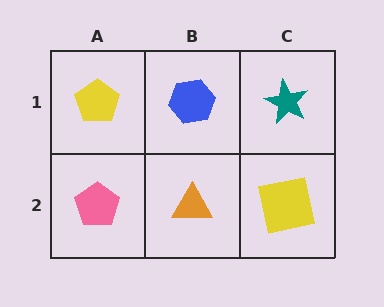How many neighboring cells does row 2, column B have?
3.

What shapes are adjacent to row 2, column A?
A yellow pentagon (row 1, column A), an orange triangle (row 2, column B).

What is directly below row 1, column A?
A pink pentagon.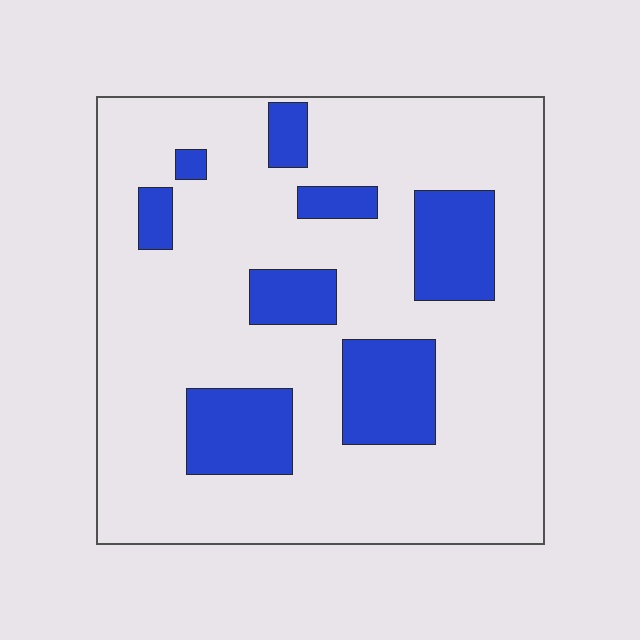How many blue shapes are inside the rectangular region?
8.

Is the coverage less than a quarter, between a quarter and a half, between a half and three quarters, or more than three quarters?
Less than a quarter.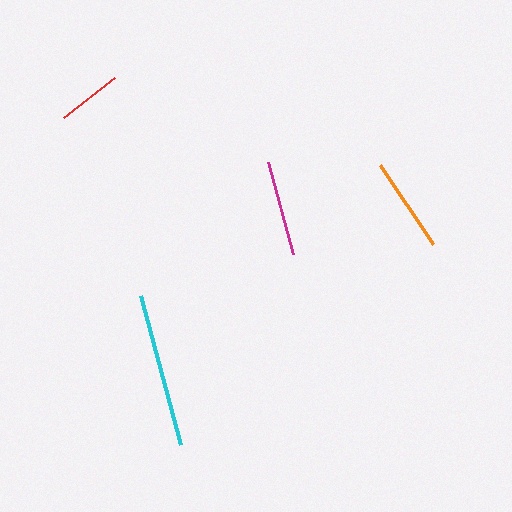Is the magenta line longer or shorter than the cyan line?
The cyan line is longer than the magenta line.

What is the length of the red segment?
The red segment is approximately 66 pixels long.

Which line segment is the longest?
The cyan line is the longest at approximately 154 pixels.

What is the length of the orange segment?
The orange segment is approximately 95 pixels long.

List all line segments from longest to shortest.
From longest to shortest: cyan, magenta, orange, red.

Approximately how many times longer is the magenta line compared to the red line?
The magenta line is approximately 1.5 times the length of the red line.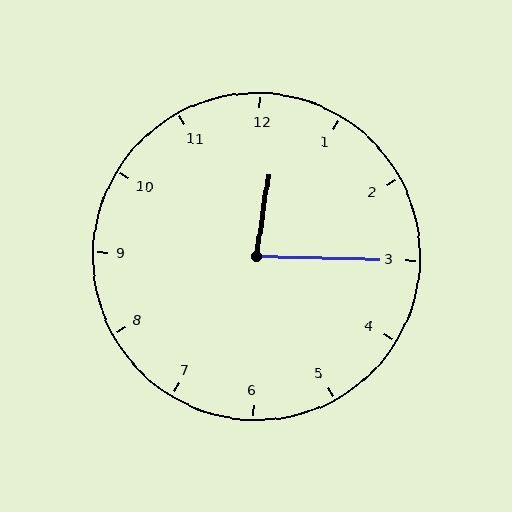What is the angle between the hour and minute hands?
Approximately 82 degrees.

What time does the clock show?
12:15.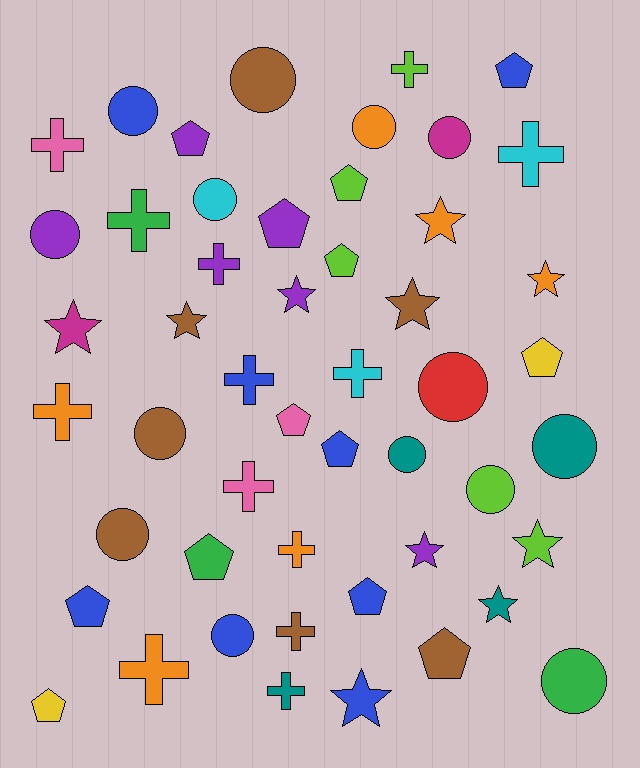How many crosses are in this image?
There are 13 crosses.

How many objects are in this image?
There are 50 objects.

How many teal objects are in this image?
There are 4 teal objects.